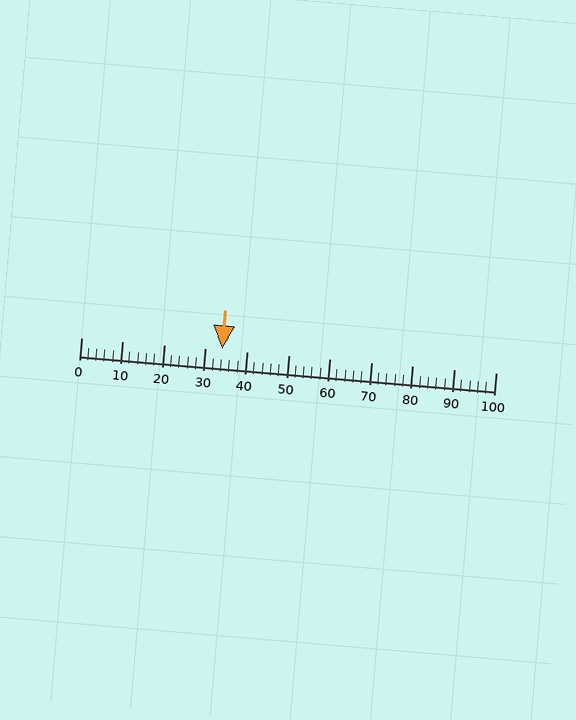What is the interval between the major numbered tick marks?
The major tick marks are spaced 10 units apart.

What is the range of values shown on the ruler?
The ruler shows values from 0 to 100.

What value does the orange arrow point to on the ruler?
The orange arrow points to approximately 34.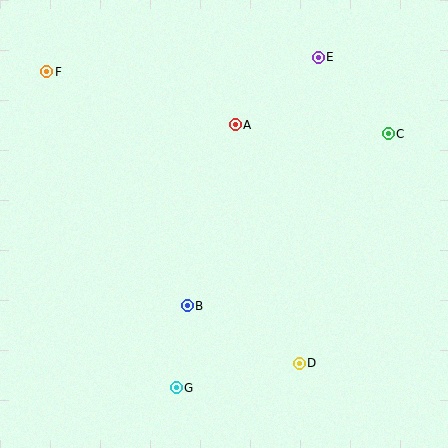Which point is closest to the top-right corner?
Point E is closest to the top-right corner.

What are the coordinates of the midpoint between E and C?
The midpoint between E and C is at (353, 96).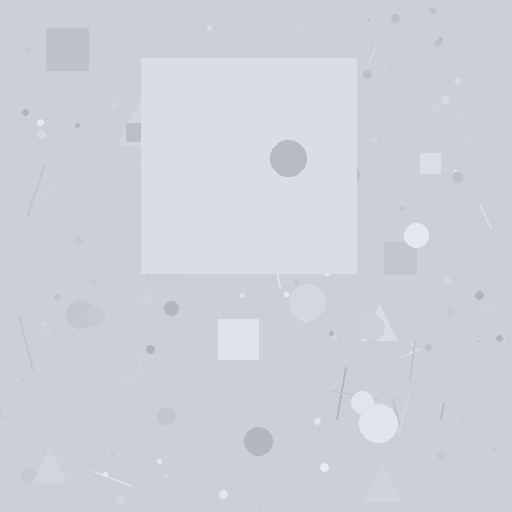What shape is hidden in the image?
A square is hidden in the image.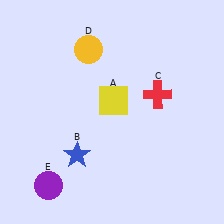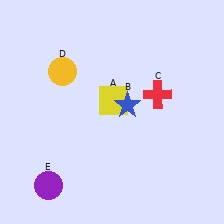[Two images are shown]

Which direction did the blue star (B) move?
The blue star (B) moved right.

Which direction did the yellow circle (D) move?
The yellow circle (D) moved left.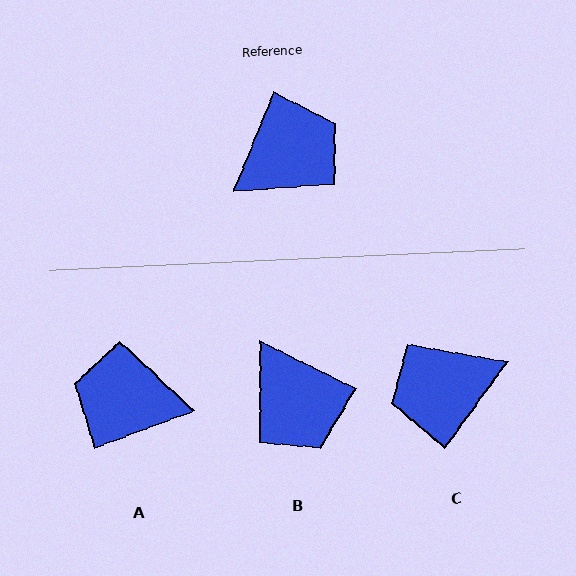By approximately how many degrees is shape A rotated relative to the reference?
Approximately 133 degrees counter-clockwise.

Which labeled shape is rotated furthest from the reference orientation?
C, about 166 degrees away.